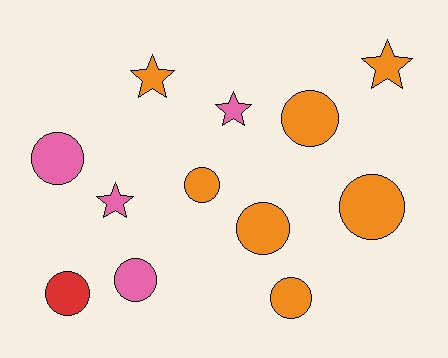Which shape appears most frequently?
Circle, with 8 objects.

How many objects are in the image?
There are 12 objects.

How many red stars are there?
There are no red stars.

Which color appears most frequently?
Orange, with 7 objects.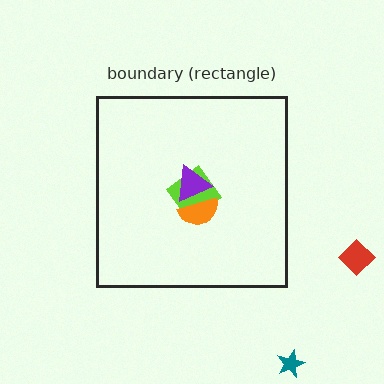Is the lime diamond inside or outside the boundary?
Inside.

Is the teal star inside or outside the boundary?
Outside.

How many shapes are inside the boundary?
3 inside, 2 outside.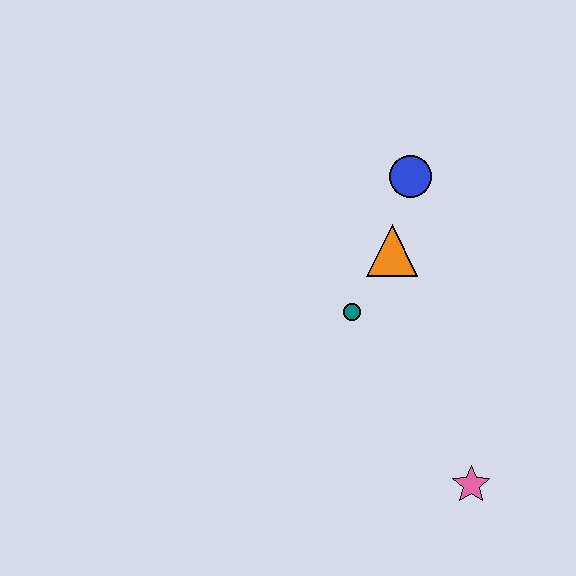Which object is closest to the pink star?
The teal circle is closest to the pink star.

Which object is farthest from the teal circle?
The pink star is farthest from the teal circle.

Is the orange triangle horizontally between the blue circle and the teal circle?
Yes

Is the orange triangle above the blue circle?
No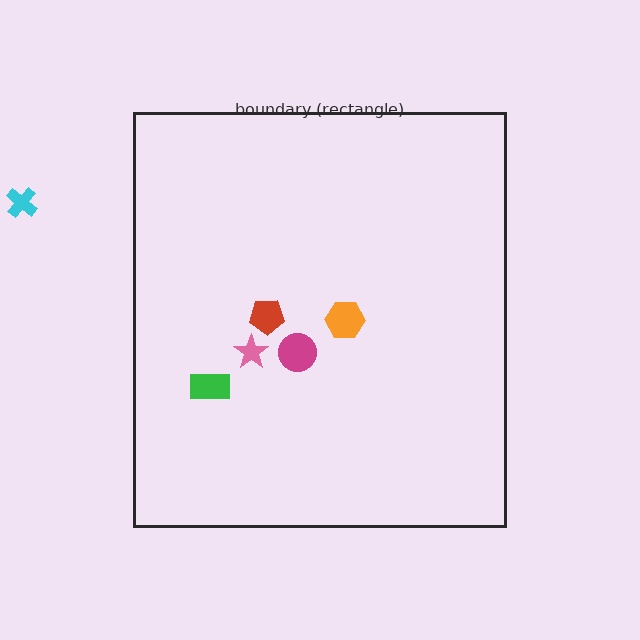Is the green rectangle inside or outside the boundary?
Inside.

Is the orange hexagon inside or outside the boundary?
Inside.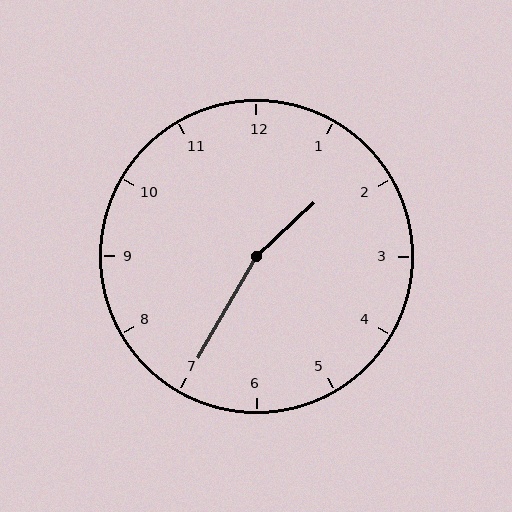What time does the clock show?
1:35.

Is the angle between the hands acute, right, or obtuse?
It is obtuse.